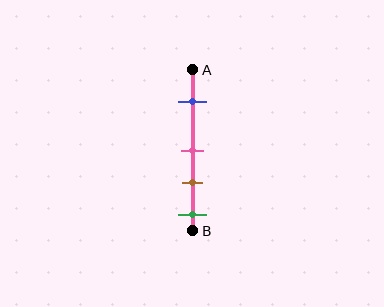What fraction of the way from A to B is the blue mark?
The blue mark is approximately 20% (0.2) of the way from A to B.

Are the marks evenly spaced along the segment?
No, the marks are not evenly spaced.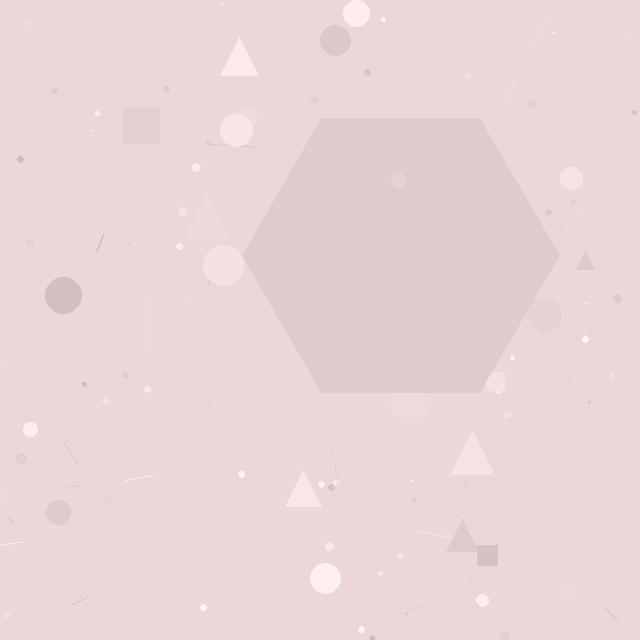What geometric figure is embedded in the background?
A hexagon is embedded in the background.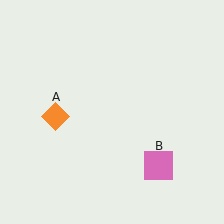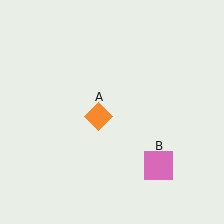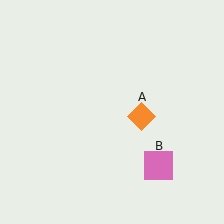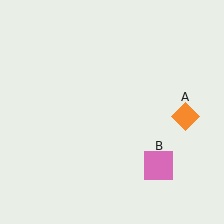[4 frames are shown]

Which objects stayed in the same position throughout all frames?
Pink square (object B) remained stationary.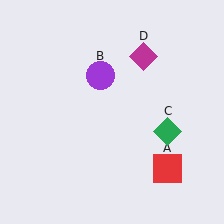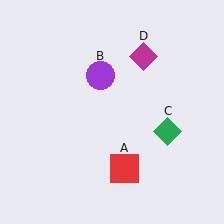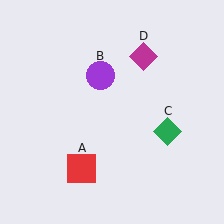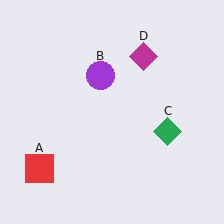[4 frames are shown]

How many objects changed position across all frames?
1 object changed position: red square (object A).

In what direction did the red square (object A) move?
The red square (object A) moved left.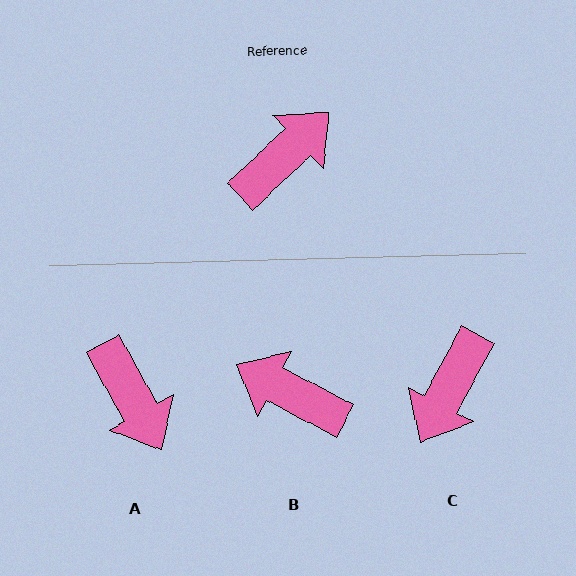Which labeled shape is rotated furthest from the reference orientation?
C, about 161 degrees away.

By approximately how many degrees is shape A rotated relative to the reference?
Approximately 104 degrees clockwise.